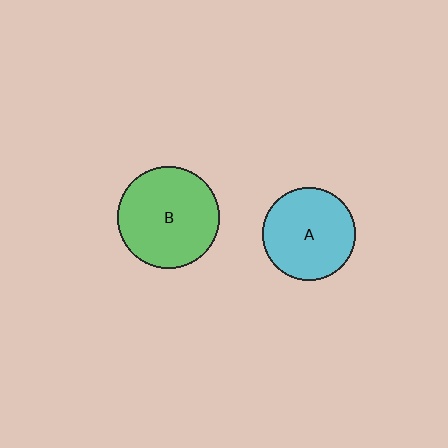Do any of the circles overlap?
No, none of the circles overlap.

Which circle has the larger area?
Circle B (green).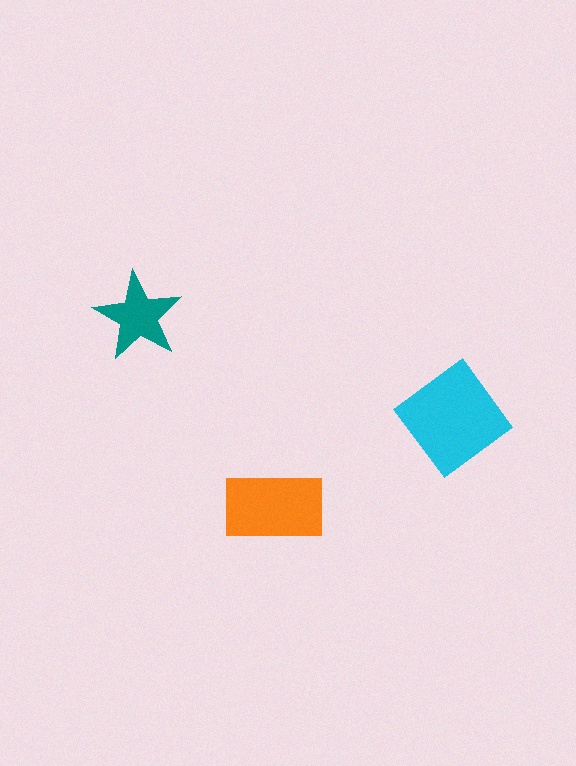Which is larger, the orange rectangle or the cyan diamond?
The cyan diamond.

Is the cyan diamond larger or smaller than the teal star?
Larger.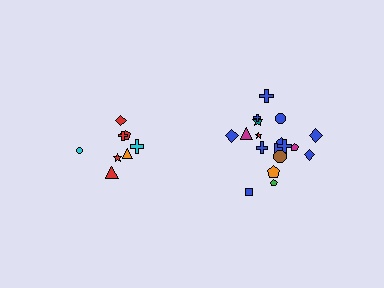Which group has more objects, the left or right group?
The right group.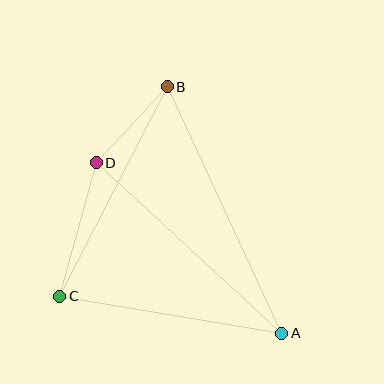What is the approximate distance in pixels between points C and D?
The distance between C and D is approximately 138 pixels.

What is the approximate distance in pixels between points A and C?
The distance between A and C is approximately 225 pixels.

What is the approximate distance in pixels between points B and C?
The distance between B and C is approximately 236 pixels.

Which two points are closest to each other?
Points B and D are closest to each other.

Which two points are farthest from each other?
Points A and B are farthest from each other.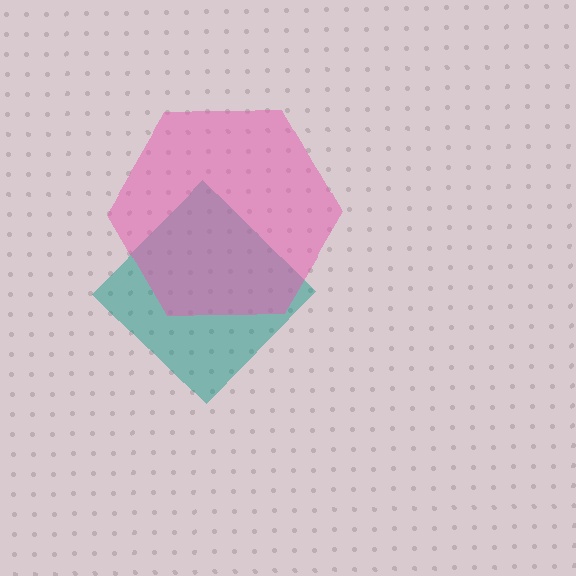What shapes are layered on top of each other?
The layered shapes are: a teal diamond, a pink hexagon.